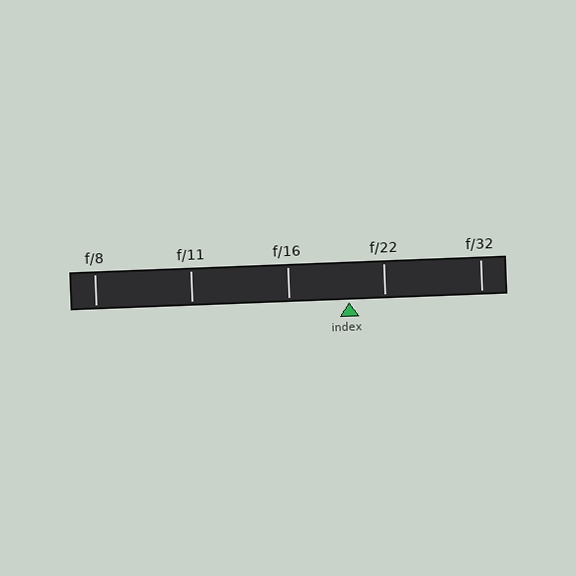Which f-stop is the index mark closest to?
The index mark is closest to f/22.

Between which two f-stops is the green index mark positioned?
The index mark is between f/16 and f/22.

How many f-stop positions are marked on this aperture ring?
There are 5 f-stop positions marked.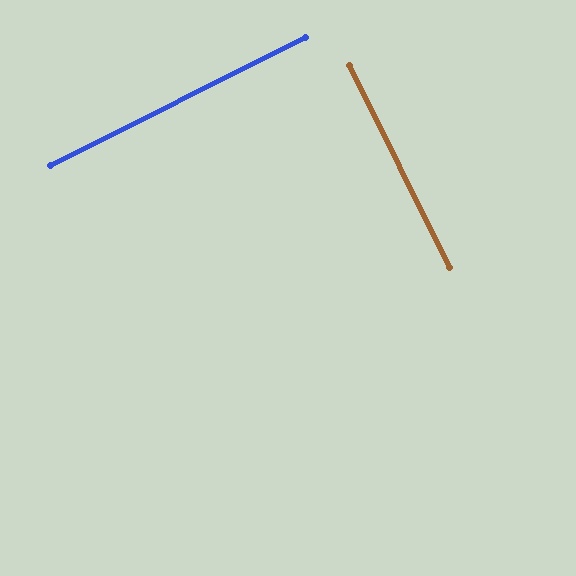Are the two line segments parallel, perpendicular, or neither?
Perpendicular — they meet at approximately 90°.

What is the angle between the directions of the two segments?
Approximately 90 degrees.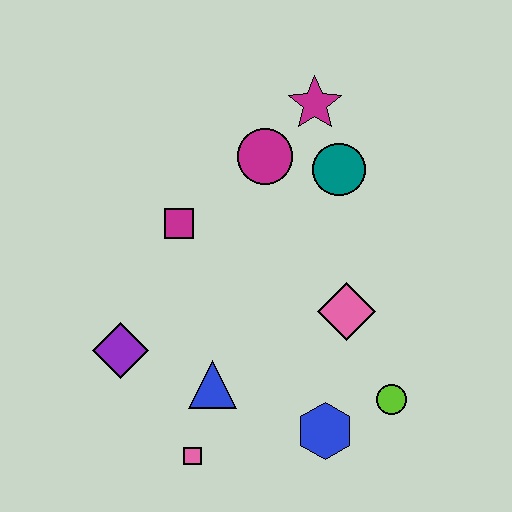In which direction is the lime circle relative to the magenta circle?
The lime circle is below the magenta circle.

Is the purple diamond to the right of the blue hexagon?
No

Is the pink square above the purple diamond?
No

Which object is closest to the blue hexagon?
The lime circle is closest to the blue hexagon.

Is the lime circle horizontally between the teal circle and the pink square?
No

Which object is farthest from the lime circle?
The magenta star is farthest from the lime circle.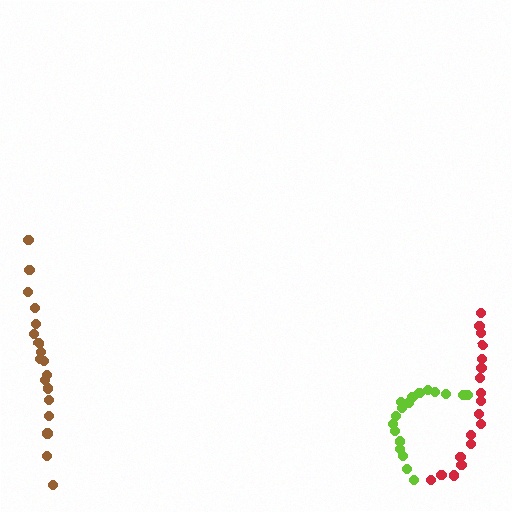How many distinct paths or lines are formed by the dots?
There are 3 distinct paths.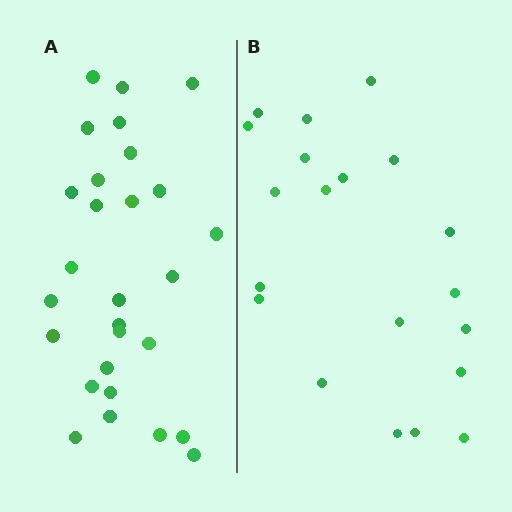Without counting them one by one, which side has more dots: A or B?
Region A (the left region) has more dots.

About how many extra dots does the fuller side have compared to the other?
Region A has roughly 8 or so more dots than region B.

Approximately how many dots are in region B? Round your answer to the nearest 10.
About 20 dots.